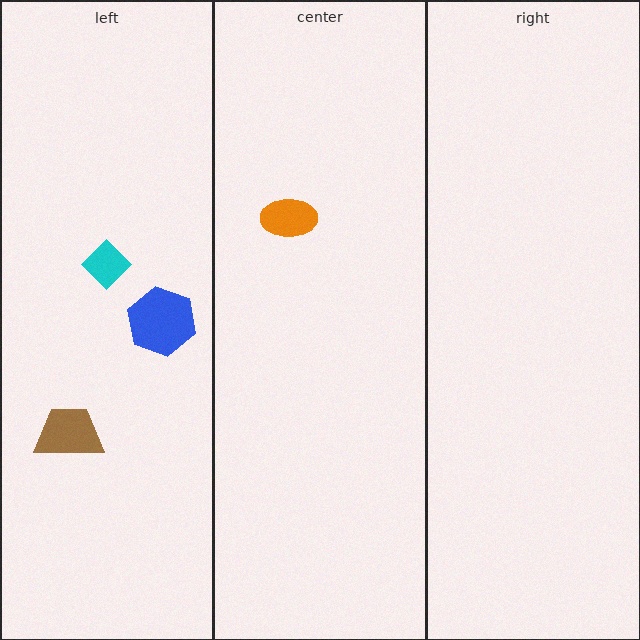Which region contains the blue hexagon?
The left region.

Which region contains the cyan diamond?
The left region.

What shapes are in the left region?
The blue hexagon, the brown trapezoid, the cyan diamond.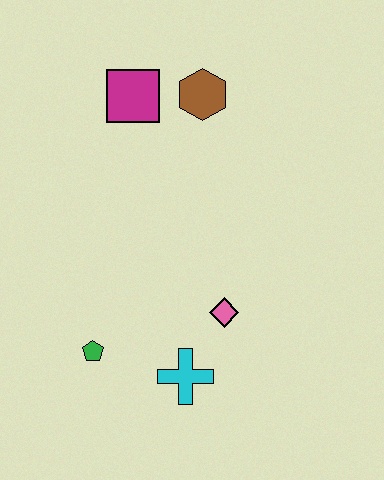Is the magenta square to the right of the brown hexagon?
No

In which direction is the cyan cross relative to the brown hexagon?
The cyan cross is below the brown hexagon.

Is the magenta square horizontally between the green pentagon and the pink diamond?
Yes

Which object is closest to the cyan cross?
The pink diamond is closest to the cyan cross.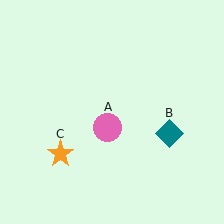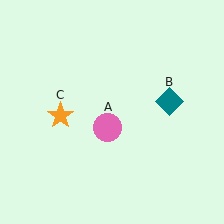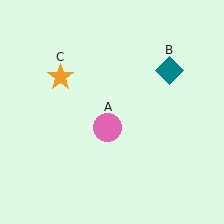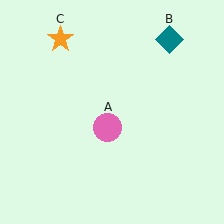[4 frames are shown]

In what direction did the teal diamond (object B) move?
The teal diamond (object B) moved up.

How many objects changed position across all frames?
2 objects changed position: teal diamond (object B), orange star (object C).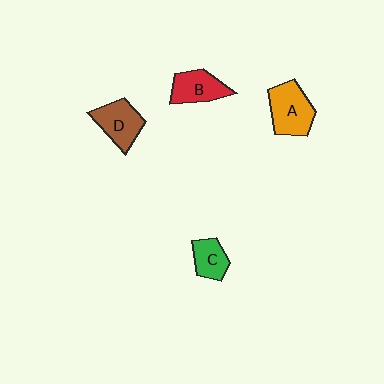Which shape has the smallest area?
Shape C (green).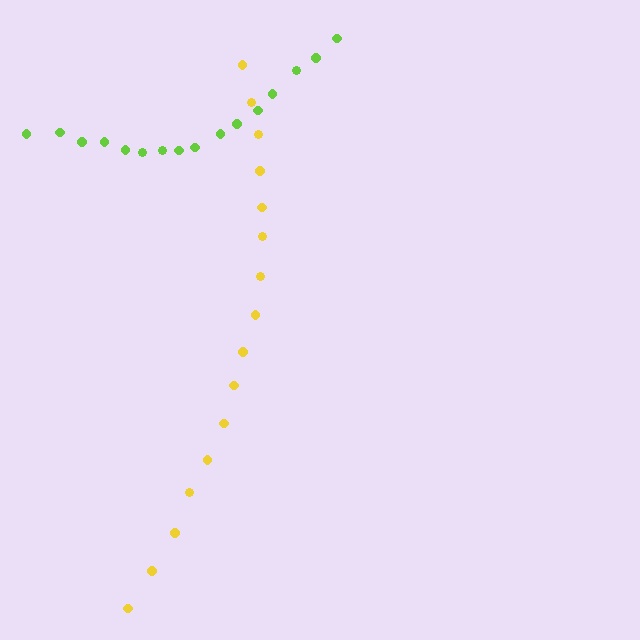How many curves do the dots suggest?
There are 2 distinct paths.